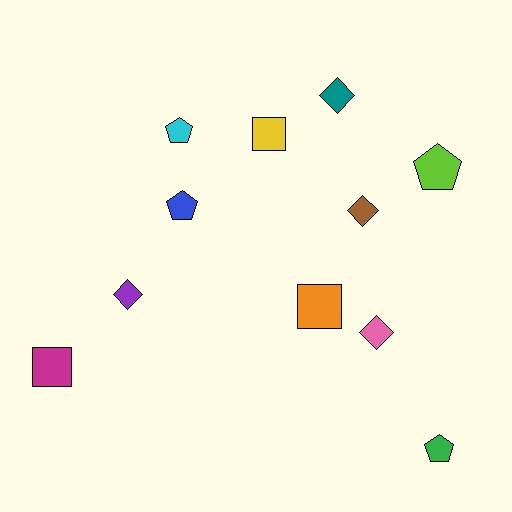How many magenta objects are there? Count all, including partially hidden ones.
There is 1 magenta object.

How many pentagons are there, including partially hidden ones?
There are 4 pentagons.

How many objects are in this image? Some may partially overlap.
There are 11 objects.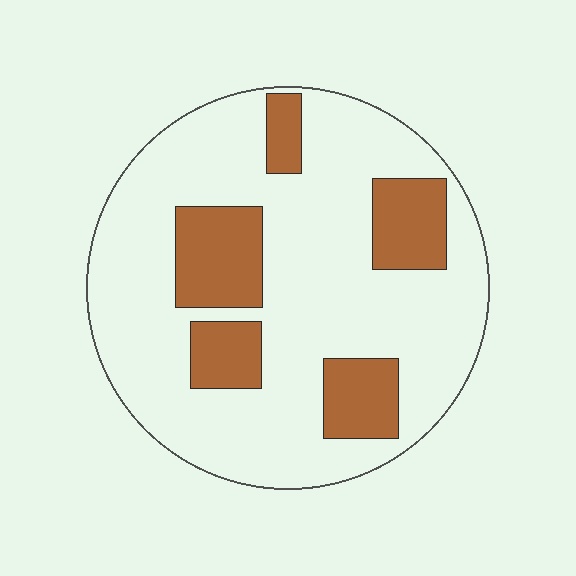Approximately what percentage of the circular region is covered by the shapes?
Approximately 25%.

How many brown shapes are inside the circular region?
5.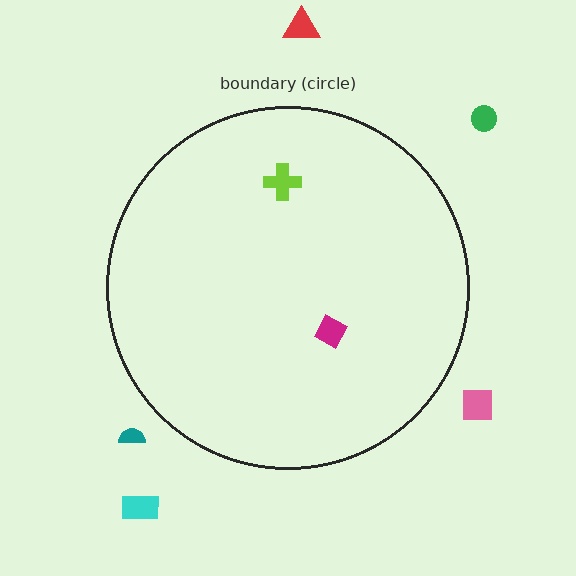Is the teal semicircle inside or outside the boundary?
Outside.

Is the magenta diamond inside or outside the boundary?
Inside.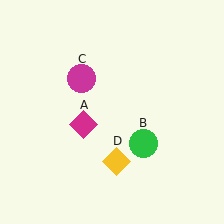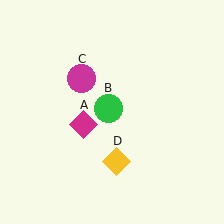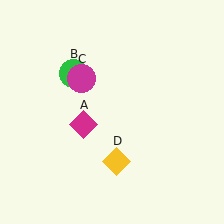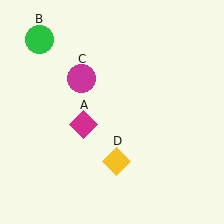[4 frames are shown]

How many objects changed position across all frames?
1 object changed position: green circle (object B).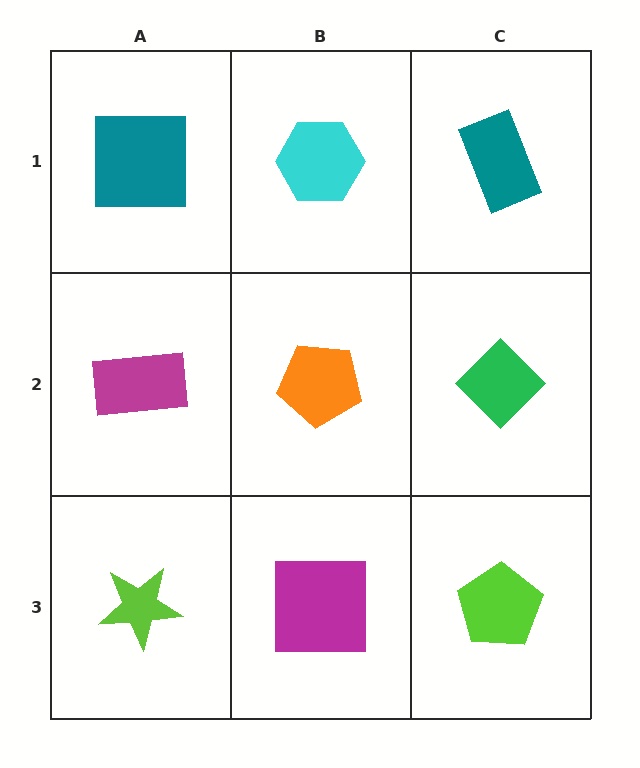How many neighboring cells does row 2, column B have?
4.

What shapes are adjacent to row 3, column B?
An orange pentagon (row 2, column B), a lime star (row 3, column A), a lime pentagon (row 3, column C).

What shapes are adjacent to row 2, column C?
A teal rectangle (row 1, column C), a lime pentagon (row 3, column C), an orange pentagon (row 2, column B).